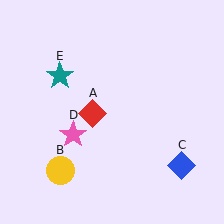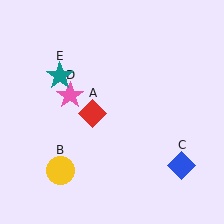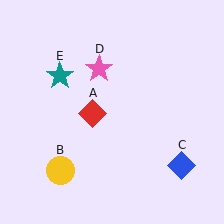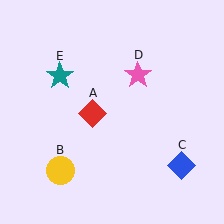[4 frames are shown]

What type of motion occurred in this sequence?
The pink star (object D) rotated clockwise around the center of the scene.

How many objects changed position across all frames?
1 object changed position: pink star (object D).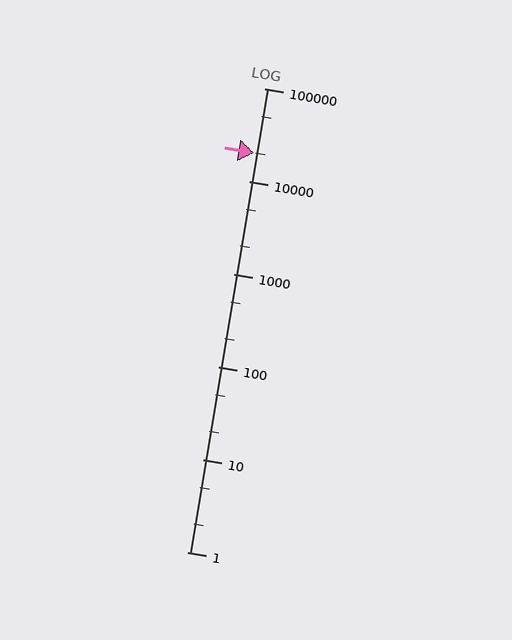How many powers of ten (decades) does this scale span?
The scale spans 5 decades, from 1 to 100000.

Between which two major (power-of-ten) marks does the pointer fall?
The pointer is between 10000 and 100000.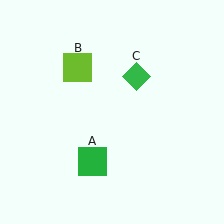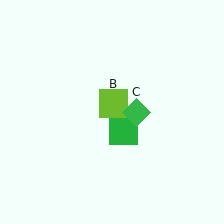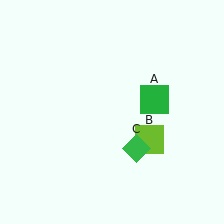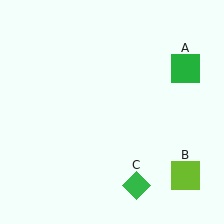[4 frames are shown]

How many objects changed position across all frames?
3 objects changed position: green square (object A), lime square (object B), green diamond (object C).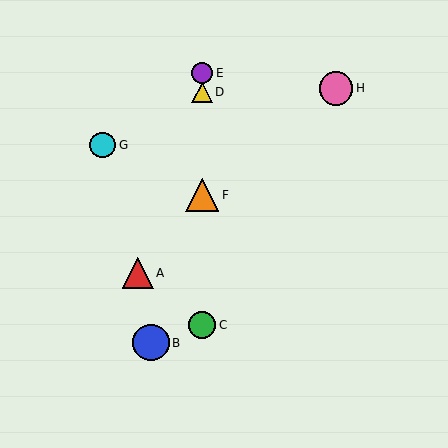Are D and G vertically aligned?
No, D is at x≈202 and G is at x≈103.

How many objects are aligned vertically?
4 objects (C, D, E, F) are aligned vertically.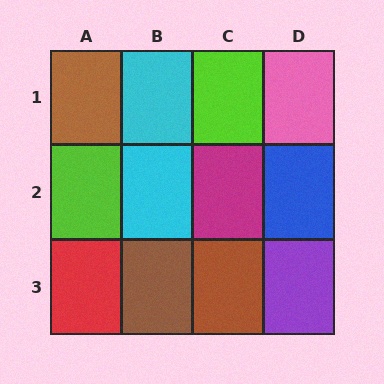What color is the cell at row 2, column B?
Cyan.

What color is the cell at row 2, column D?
Blue.